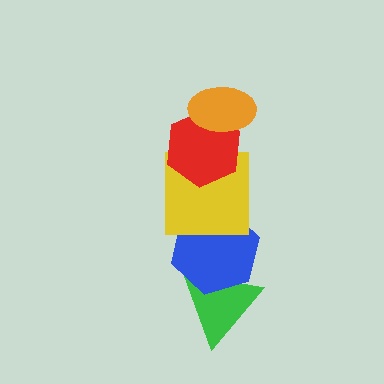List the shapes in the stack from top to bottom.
From top to bottom: the orange ellipse, the red hexagon, the yellow square, the blue hexagon, the green triangle.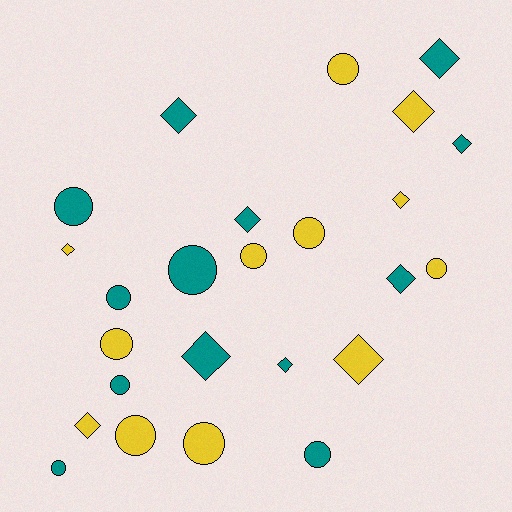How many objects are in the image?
There are 25 objects.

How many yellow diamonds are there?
There are 5 yellow diamonds.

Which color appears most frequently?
Teal, with 13 objects.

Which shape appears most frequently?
Circle, with 13 objects.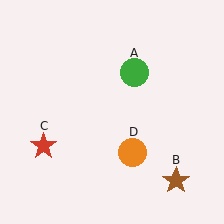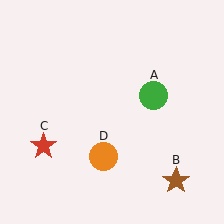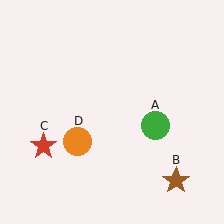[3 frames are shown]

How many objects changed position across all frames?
2 objects changed position: green circle (object A), orange circle (object D).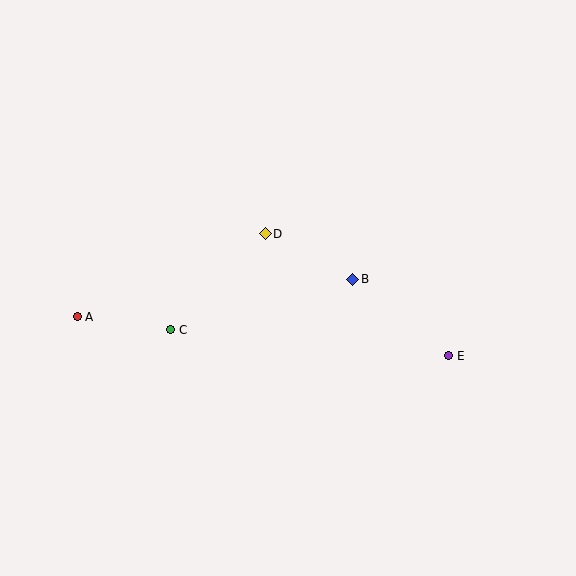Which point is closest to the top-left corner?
Point A is closest to the top-left corner.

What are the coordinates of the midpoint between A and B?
The midpoint between A and B is at (215, 298).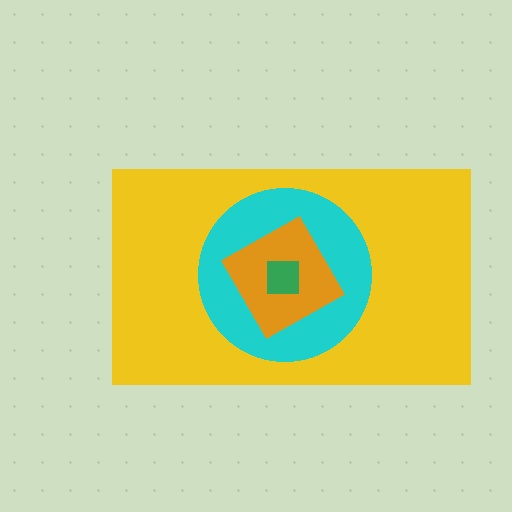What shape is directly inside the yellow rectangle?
The cyan circle.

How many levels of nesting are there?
4.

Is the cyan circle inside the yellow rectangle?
Yes.